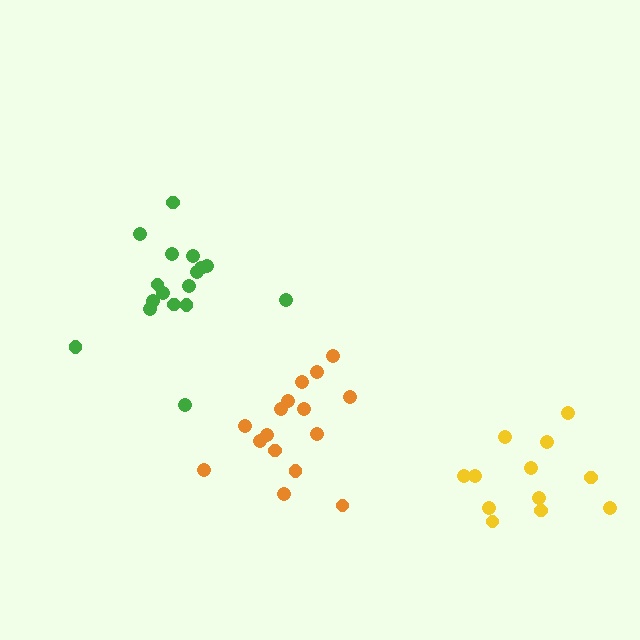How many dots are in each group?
Group 1: 16 dots, Group 2: 12 dots, Group 3: 17 dots (45 total).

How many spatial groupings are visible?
There are 3 spatial groupings.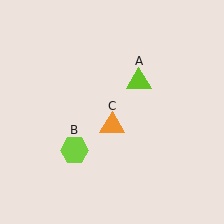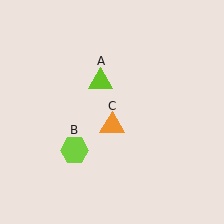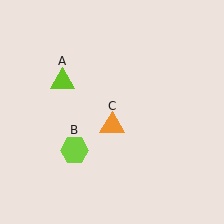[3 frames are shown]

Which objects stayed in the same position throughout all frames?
Lime hexagon (object B) and orange triangle (object C) remained stationary.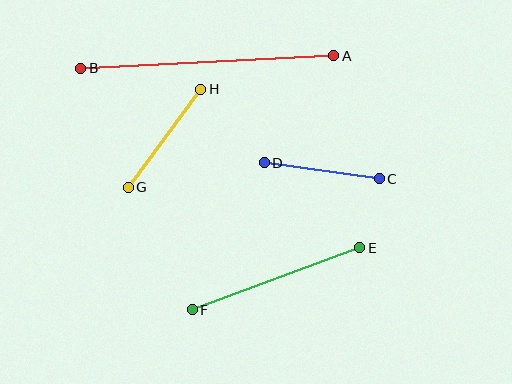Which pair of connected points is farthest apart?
Points A and B are farthest apart.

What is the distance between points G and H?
The distance is approximately 122 pixels.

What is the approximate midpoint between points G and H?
The midpoint is at approximately (164, 138) pixels.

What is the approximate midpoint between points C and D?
The midpoint is at approximately (322, 171) pixels.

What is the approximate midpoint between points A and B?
The midpoint is at approximately (207, 62) pixels.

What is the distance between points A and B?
The distance is approximately 253 pixels.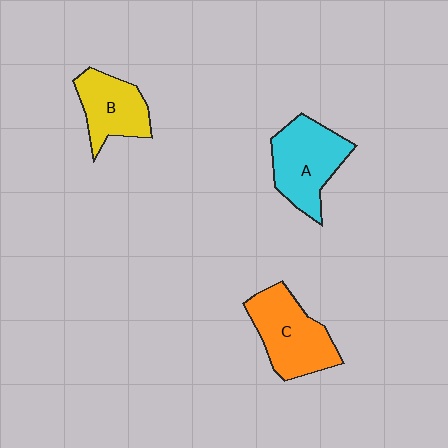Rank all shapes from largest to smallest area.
From largest to smallest: C (orange), A (cyan), B (yellow).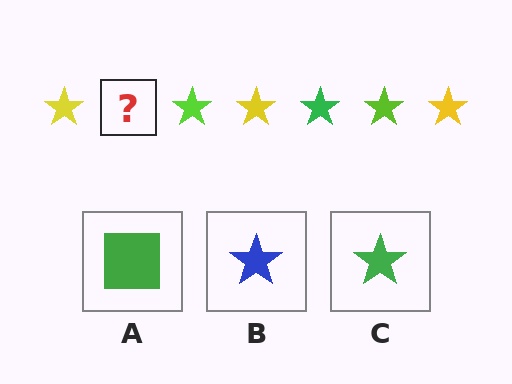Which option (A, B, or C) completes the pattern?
C.